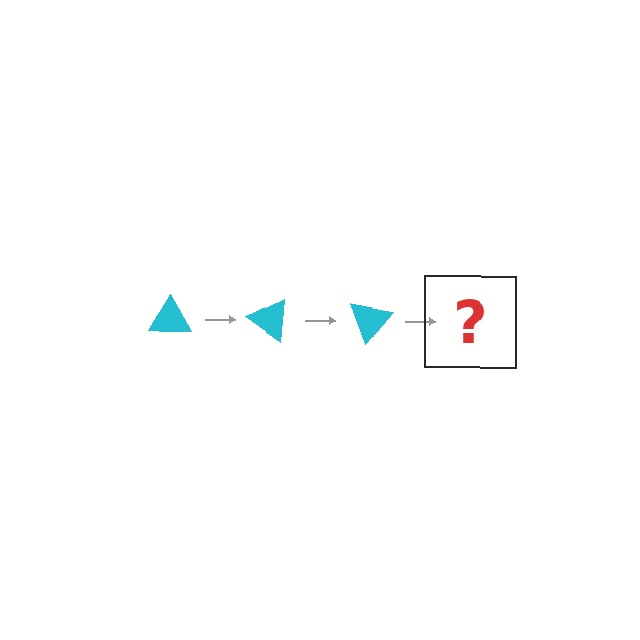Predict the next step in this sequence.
The next step is a cyan triangle rotated 105 degrees.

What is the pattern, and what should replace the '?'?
The pattern is that the triangle rotates 35 degrees each step. The '?' should be a cyan triangle rotated 105 degrees.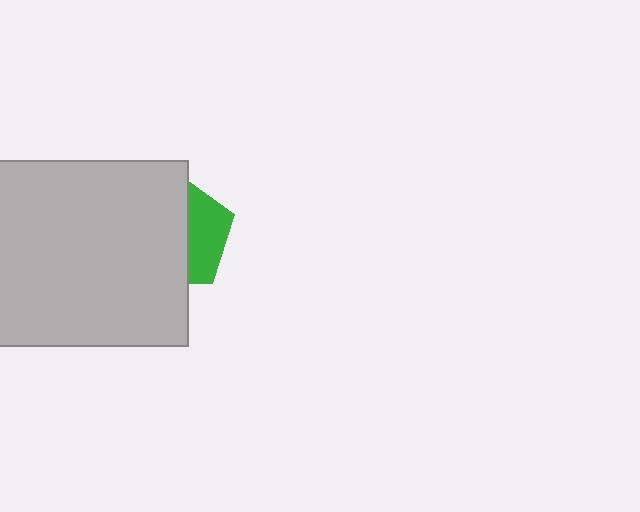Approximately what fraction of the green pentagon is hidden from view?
Roughly 65% of the green pentagon is hidden behind the light gray rectangle.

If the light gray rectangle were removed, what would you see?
You would see the complete green pentagon.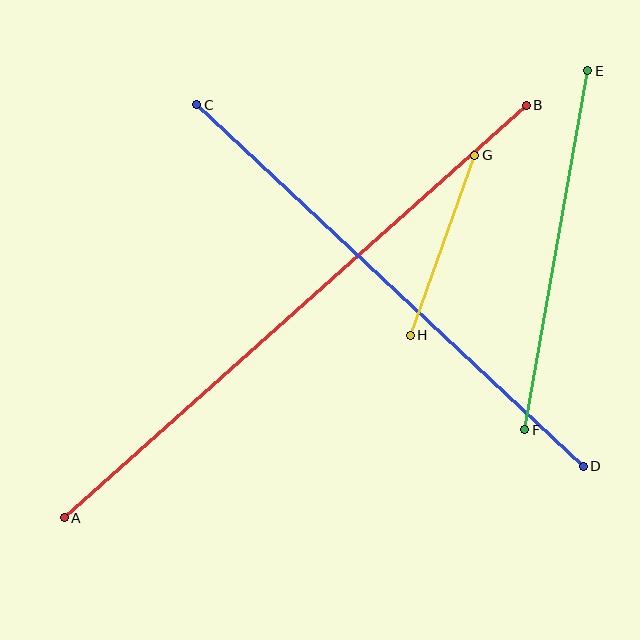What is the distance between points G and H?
The distance is approximately 191 pixels.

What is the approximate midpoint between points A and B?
The midpoint is at approximately (295, 312) pixels.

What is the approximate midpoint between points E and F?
The midpoint is at approximately (556, 250) pixels.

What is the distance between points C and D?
The distance is approximately 529 pixels.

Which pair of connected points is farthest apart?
Points A and B are farthest apart.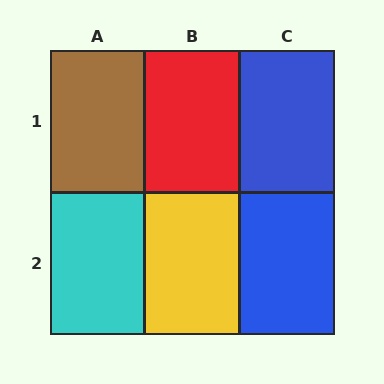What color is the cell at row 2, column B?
Yellow.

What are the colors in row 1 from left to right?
Brown, red, blue.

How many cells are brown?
1 cell is brown.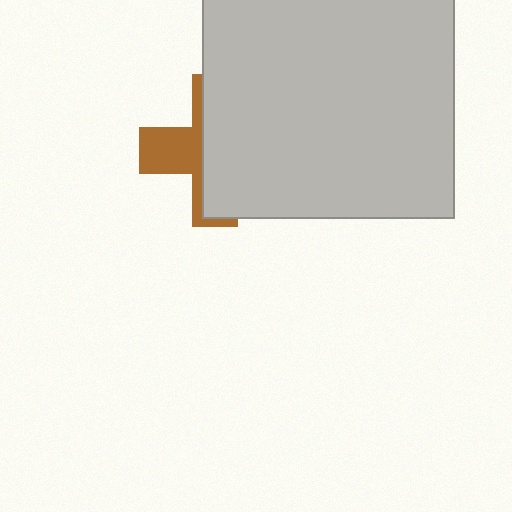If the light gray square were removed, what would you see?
You would see the complete brown cross.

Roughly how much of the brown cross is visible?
A small part of it is visible (roughly 35%).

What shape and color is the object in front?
The object in front is a light gray square.